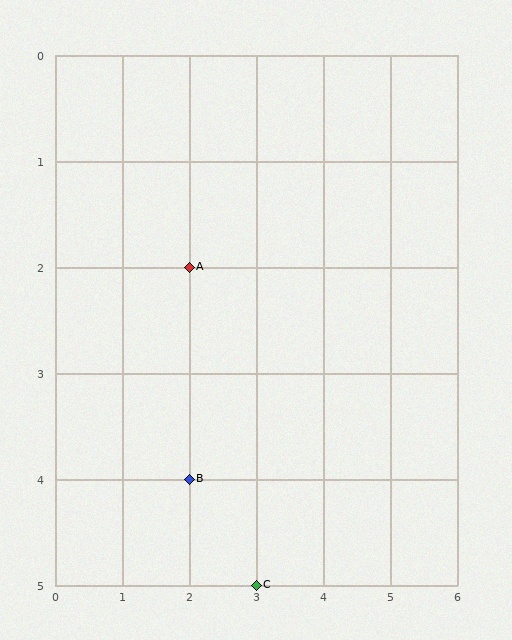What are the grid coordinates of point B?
Point B is at grid coordinates (2, 4).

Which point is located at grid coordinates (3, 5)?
Point C is at (3, 5).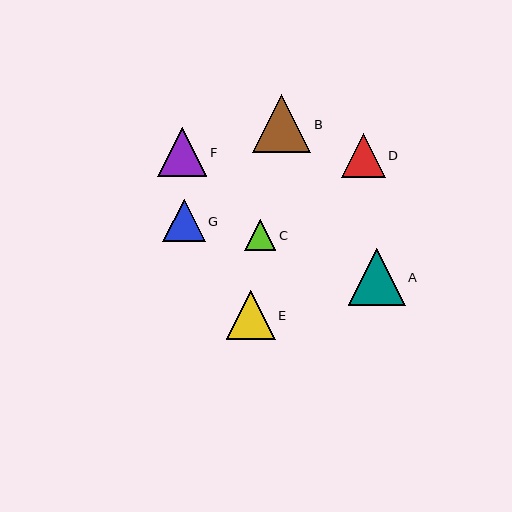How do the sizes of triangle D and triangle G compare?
Triangle D and triangle G are approximately the same size.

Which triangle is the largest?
Triangle B is the largest with a size of approximately 58 pixels.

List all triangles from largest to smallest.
From largest to smallest: B, A, F, E, D, G, C.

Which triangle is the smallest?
Triangle C is the smallest with a size of approximately 32 pixels.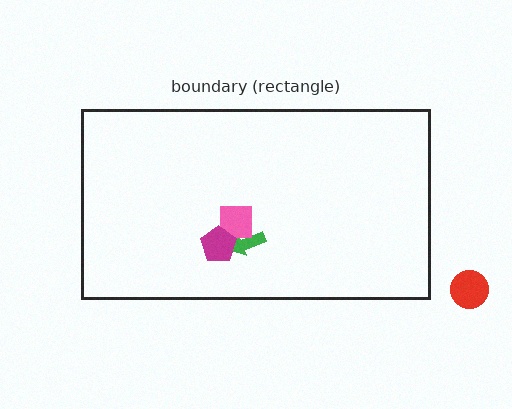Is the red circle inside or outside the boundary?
Outside.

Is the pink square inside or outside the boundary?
Inside.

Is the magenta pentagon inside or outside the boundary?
Inside.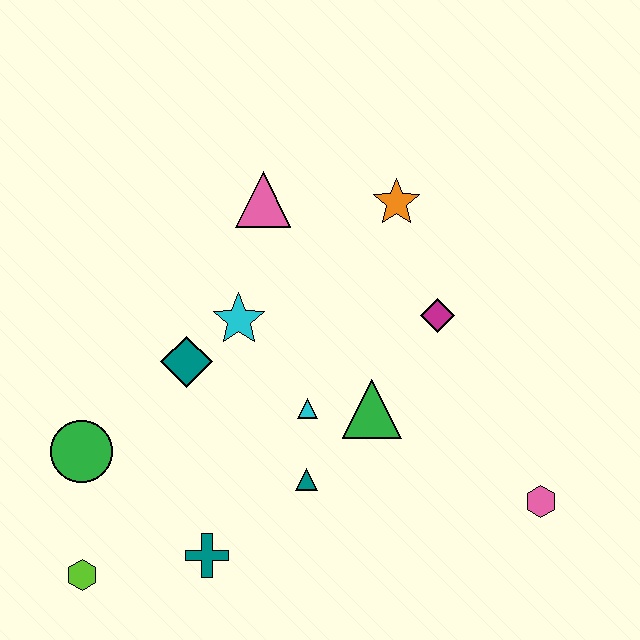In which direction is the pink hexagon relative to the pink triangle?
The pink hexagon is below the pink triangle.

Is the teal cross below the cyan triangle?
Yes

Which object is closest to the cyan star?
The teal diamond is closest to the cyan star.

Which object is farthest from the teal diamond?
The pink hexagon is farthest from the teal diamond.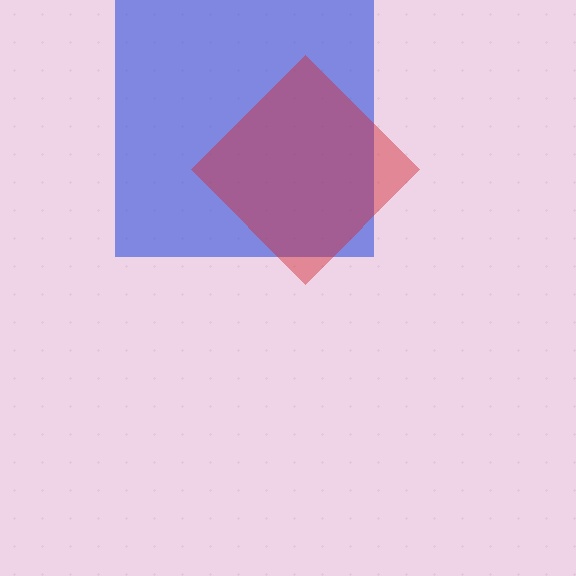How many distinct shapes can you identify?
There are 2 distinct shapes: a blue square, a red diamond.